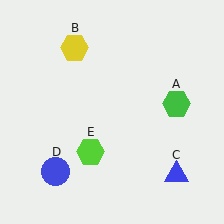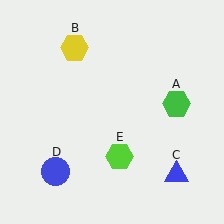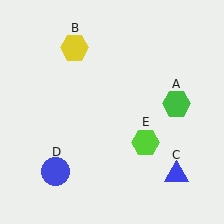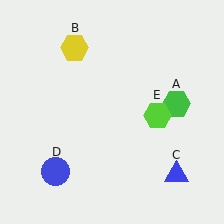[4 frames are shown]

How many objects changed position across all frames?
1 object changed position: lime hexagon (object E).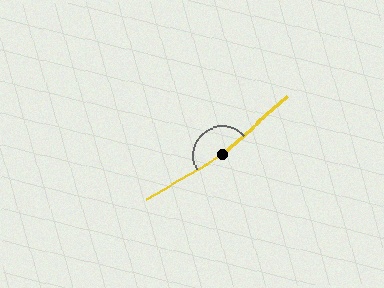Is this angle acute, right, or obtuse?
It is obtuse.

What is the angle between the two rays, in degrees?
Approximately 168 degrees.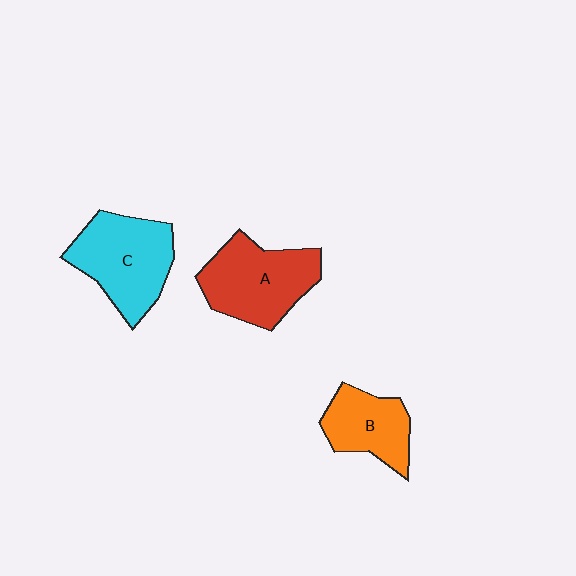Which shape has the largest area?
Shape C (cyan).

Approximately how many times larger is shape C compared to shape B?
Approximately 1.5 times.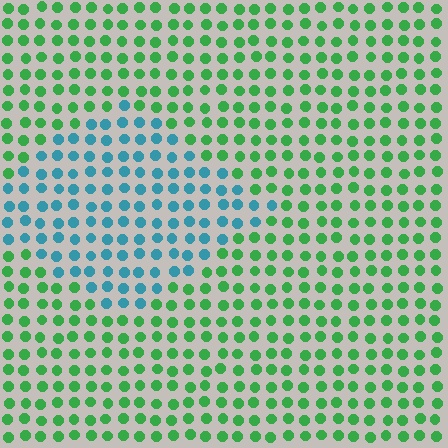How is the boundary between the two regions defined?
The boundary is defined purely by a slight shift in hue (about 61 degrees). Spacing, size, and orientation are identical on both sides.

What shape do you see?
I see a diamond.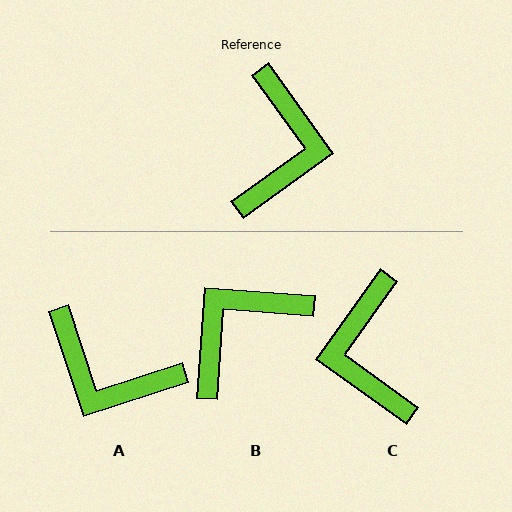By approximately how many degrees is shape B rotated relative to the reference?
Approximately 140 degrees counter-clockwise.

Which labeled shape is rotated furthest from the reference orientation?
C, about 161 degrees away.